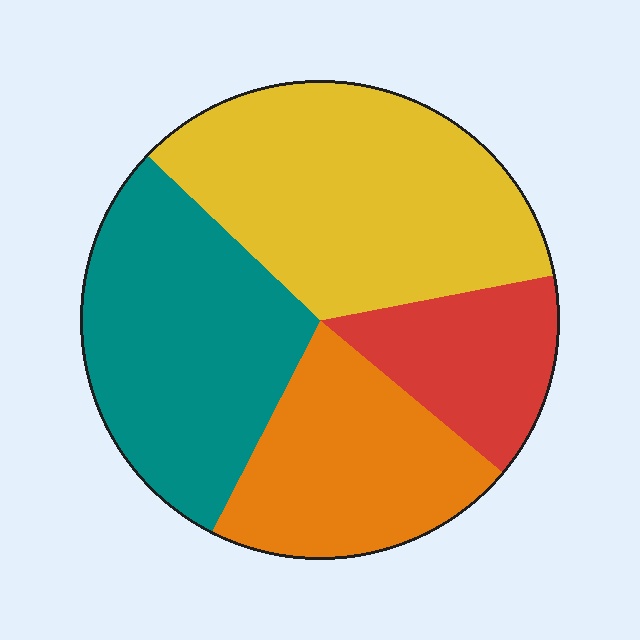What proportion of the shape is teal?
Teal takes up about one third (1/3) of the shape.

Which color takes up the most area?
Yellow, at roughly 35%.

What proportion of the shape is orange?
Orange covers roughly 20% of the shape.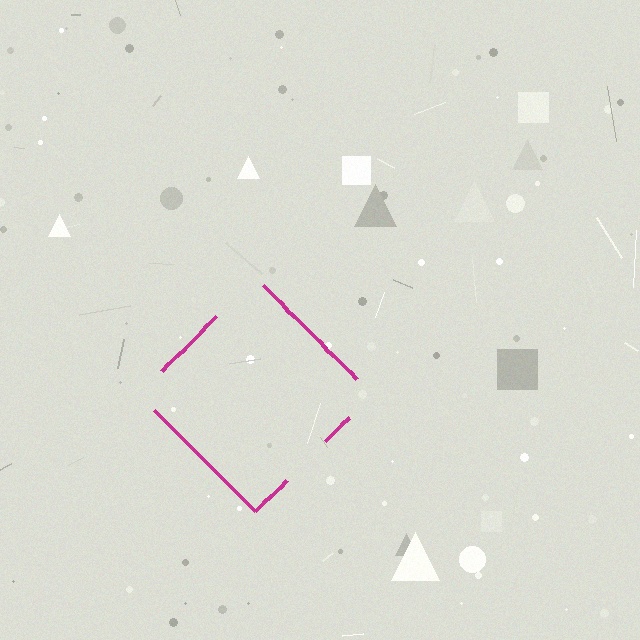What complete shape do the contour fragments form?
The contour fragments form a diamond.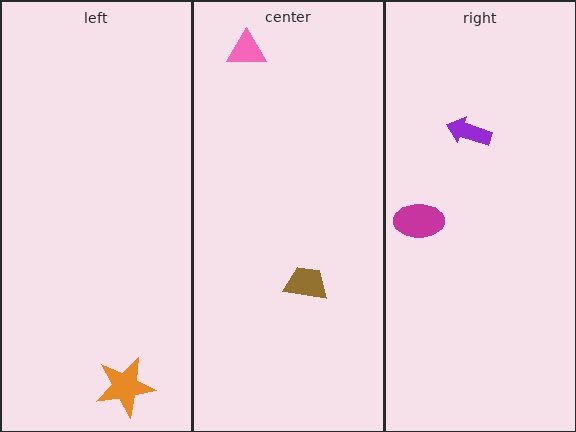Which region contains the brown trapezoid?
The center region.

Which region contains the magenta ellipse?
The right region.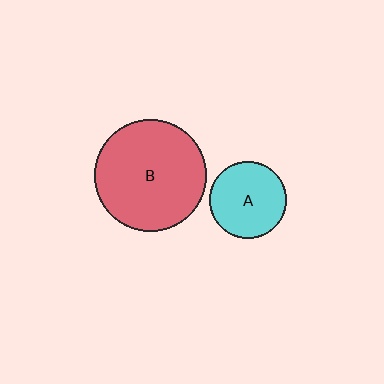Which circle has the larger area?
Circle B (red).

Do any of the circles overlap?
No, none of the circles overlap.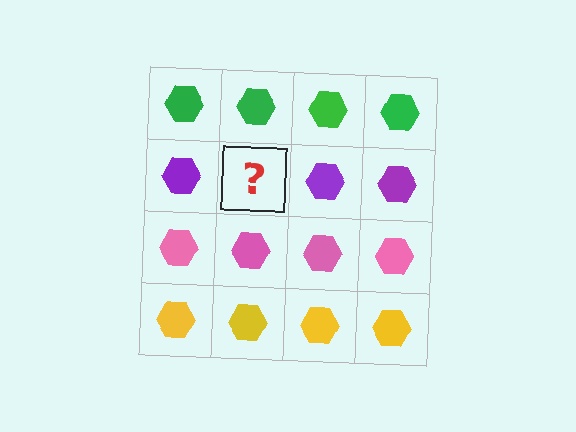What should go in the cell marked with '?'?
The missing cell should contain a purple hexagon.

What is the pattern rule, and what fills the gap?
The rule is that each row has a consistent color. The gap should be filled with a purple hexagon.